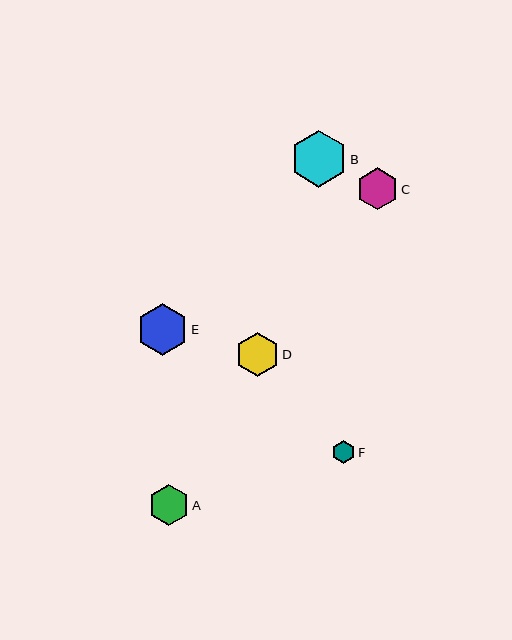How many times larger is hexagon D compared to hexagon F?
Hexagon D is approximately 1.9 times the size of hexagon F.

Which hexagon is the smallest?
Hexagon F is the smallest with a size of approximately 23 pixels.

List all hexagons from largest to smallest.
From largest to smallest: B, E, D, C, A, F.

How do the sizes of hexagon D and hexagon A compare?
Hexagon D and hexagon A are approximately the same size.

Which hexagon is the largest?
Hexagon B is the largest with a size of approximately 57 pixels.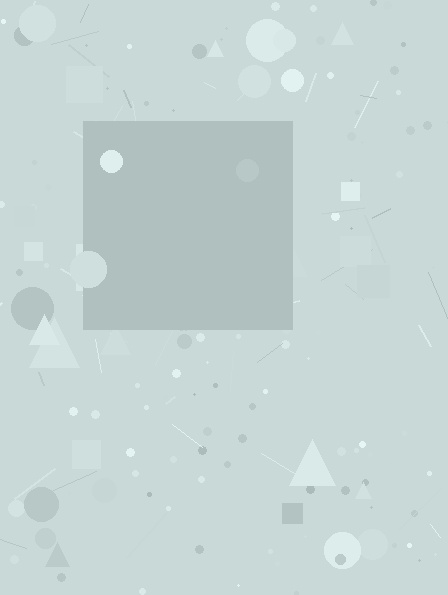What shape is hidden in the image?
A square is hidden in the image.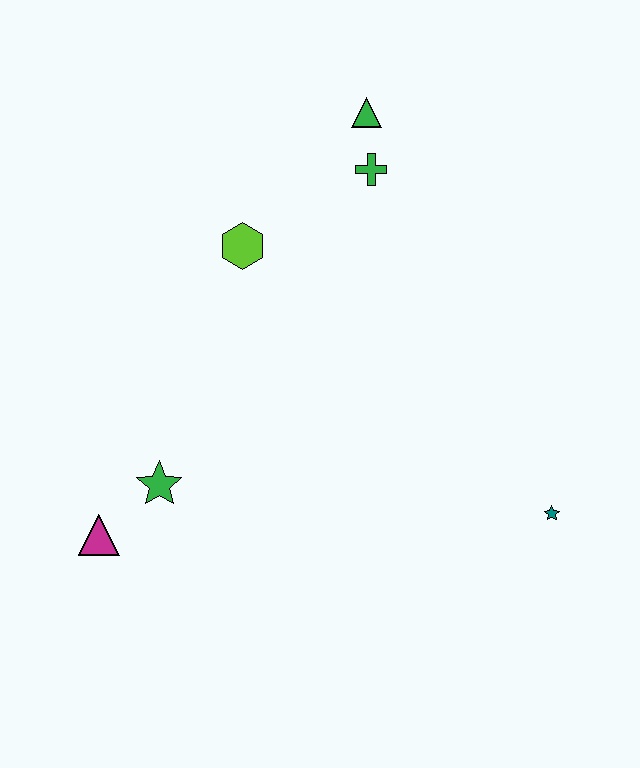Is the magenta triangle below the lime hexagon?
Yes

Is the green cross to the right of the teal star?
No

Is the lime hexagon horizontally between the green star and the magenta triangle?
No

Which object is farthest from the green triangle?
The magenta triangle is farthest from the green triangle.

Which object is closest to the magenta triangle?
The green star is closest to the magenta triangle.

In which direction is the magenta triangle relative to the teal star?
The magenta triangle is to the left of the teal star.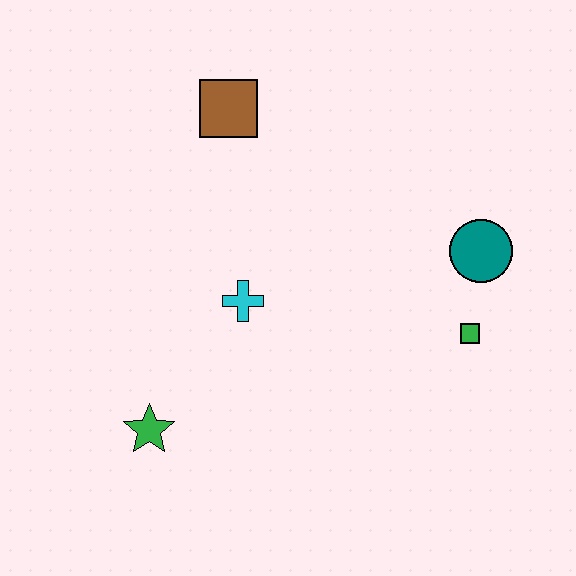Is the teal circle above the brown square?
No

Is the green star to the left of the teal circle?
Yes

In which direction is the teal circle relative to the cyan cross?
The teal circle is to the right of the cyan cross.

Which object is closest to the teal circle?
The green square is closest to the teal circle.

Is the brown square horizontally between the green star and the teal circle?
Yes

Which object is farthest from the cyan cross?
The teal circle is farthest from the cyan cross.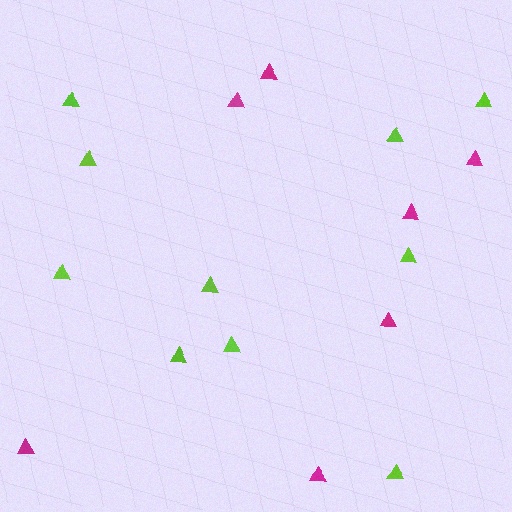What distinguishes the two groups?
There are 2 groups: one group of lime triangles (10) and one group of magenta triangles (7).